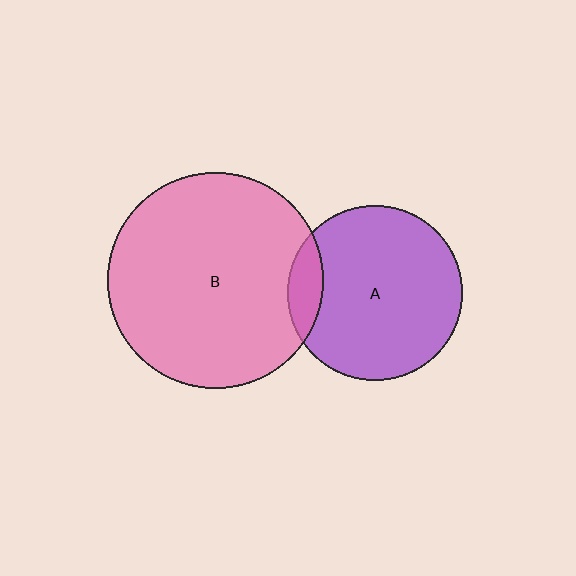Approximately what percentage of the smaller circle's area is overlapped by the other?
Approximately 10%.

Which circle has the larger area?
Circle B (pink).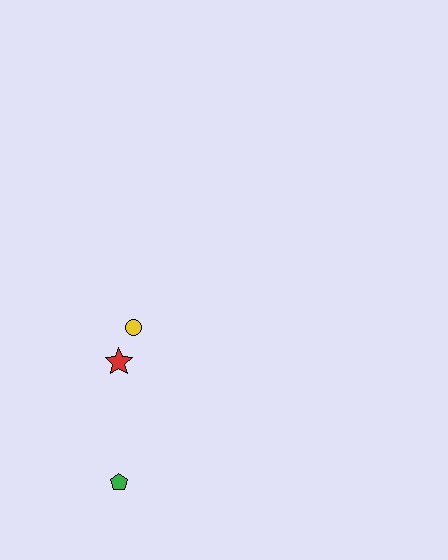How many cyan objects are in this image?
There are no cyan objects.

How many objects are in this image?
There are 3 objects.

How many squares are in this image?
There are no squares.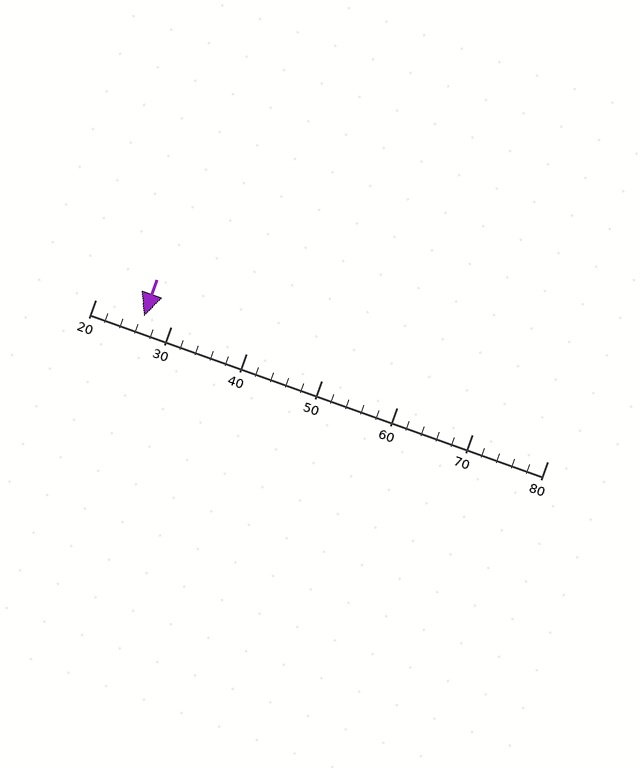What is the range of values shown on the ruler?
The ruler shows values from 20 to 80.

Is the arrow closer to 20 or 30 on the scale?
The arrow is closer to 30.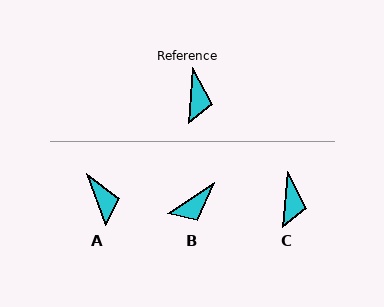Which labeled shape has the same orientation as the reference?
C.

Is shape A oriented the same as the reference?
No, it is off by about 25 degrees.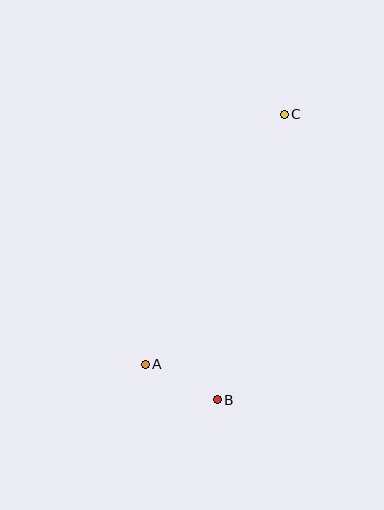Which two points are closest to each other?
Points A and B are closest to each other.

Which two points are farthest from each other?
Points B and C are farthest from each other.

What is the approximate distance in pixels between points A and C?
The distance between A and C is approximately 286 pixels.